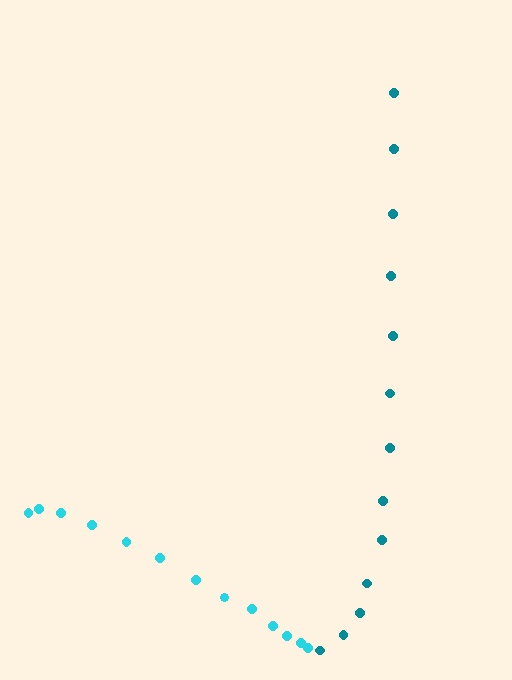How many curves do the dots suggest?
There are 2 distinct paths.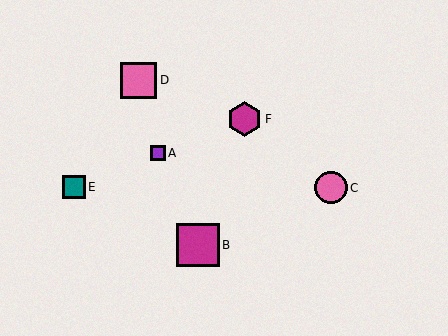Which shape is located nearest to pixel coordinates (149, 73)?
The pink square (labeled D) at (139, 80) is nearest to that location.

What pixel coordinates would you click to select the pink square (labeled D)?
Click at (139, 80) to select the pink square D.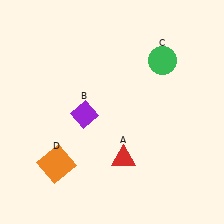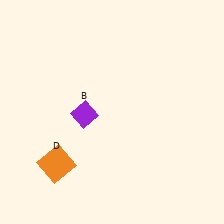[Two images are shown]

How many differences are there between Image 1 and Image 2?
There are 2 differences between the two images.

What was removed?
The red triangle (A), the green circle (C) were removed in Image 2.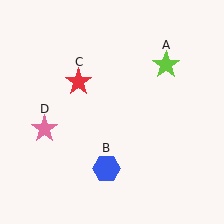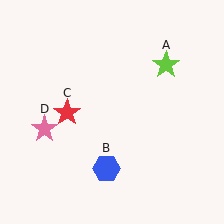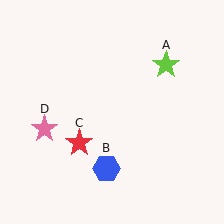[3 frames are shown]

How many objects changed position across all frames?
1 object changed position: red star (object C).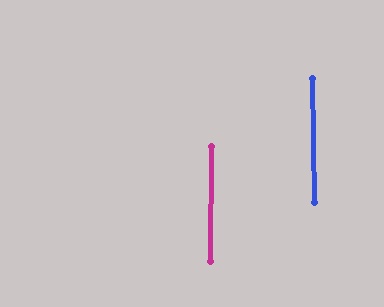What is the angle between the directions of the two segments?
Approximately 1 degree.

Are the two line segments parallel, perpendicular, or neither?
Parallel — their directions differ by only 1.1°.